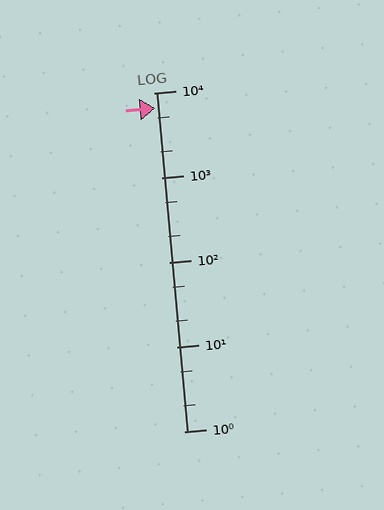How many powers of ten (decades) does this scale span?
The scale spans 4 decades, from 1 to 10000.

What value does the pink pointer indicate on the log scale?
The pointer indicates approximately 6600.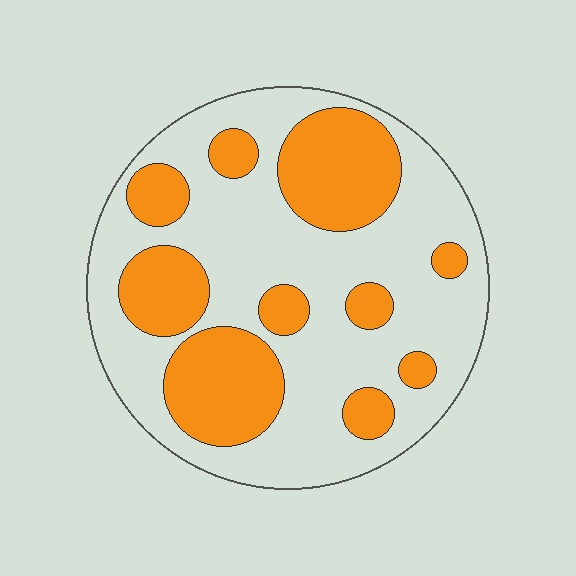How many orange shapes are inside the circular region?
10.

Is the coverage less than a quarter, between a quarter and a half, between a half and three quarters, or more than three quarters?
Between a quarter and a half.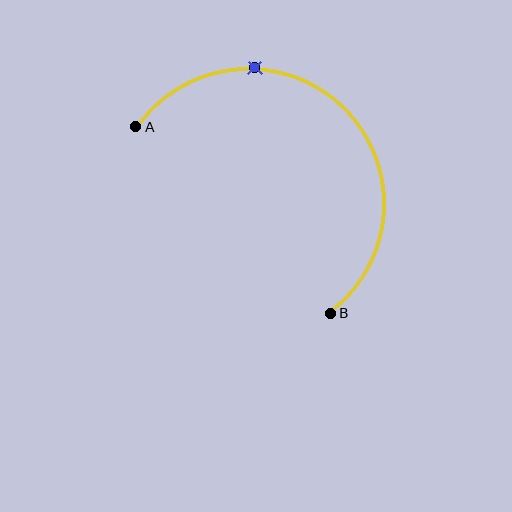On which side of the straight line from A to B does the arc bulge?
The arc bulges above and to the right of the straight line connecting A and B.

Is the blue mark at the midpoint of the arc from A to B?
No. The blue mark lies on the arc but is closer to endpoint A. The arc midpoint would be at the point on the curve equidistant along the arc from both A and B.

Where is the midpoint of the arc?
The arc midpoint is the point on the curve farthest from the straight line joining A and B. It sits above and to the right of that line.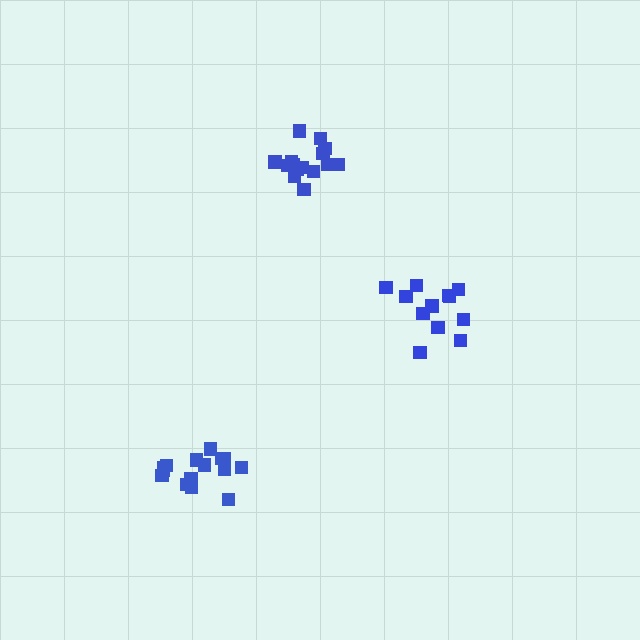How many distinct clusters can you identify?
There are 3 distinct clusters.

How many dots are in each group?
Group 1: 12 dots, Group 2: 16 dots, Group 3: 15 dots (43 total).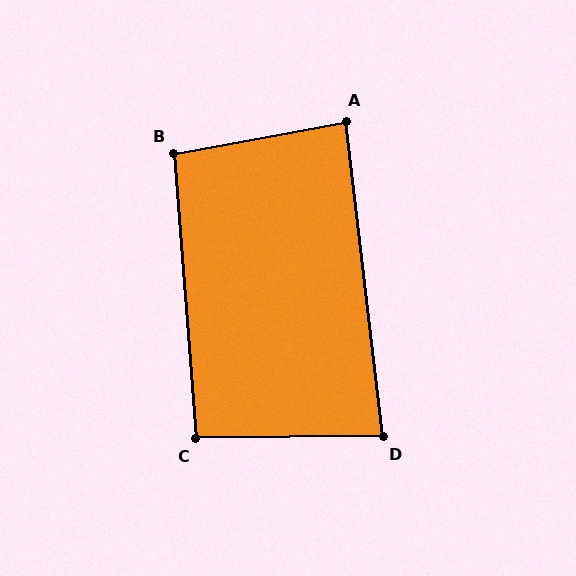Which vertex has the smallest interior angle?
D, at approximately 84 degrees.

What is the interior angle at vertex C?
Approximately 94 degrees (approximately right).